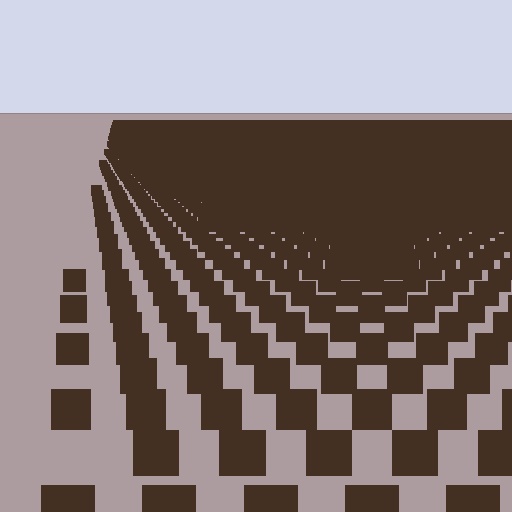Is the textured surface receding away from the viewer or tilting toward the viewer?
The surface is receding away from the viewer. Texture elements get smaller and denser toward the top.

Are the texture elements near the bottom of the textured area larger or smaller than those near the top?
Larger. Near the bottom, elements are closer to the viewer and appear at a bigger on-screen size.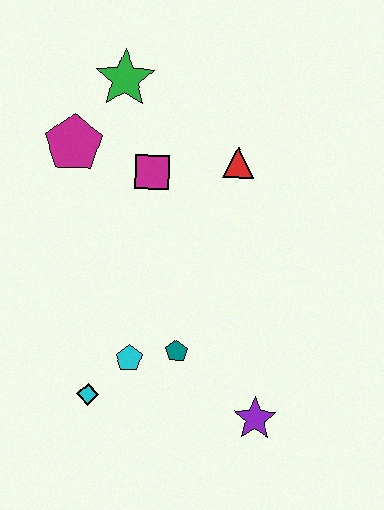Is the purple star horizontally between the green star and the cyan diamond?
No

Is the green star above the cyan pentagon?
Yes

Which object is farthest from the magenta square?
The purple star is farthest from the magenta square.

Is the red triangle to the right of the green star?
Yes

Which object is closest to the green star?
The magenta pentagon is closest to the green star.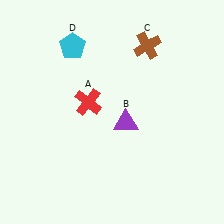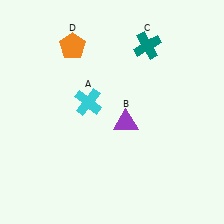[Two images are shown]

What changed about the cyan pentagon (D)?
In Image 1, D is cyan. In Image 2, it changed to orange.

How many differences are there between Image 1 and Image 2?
There are 3 differences between the two images.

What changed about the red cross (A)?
In Image 1, A is red. In Image 2, it changed to cyan.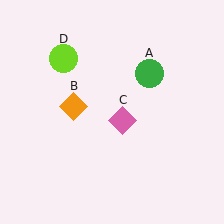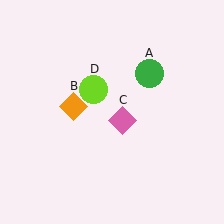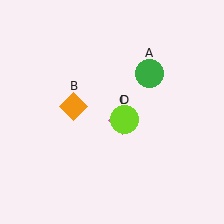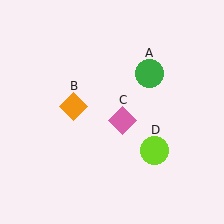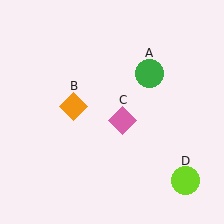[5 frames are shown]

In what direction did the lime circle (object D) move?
The lime circle (object D) moved down and to the right.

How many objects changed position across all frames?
1 object changed position: lime circle (object D).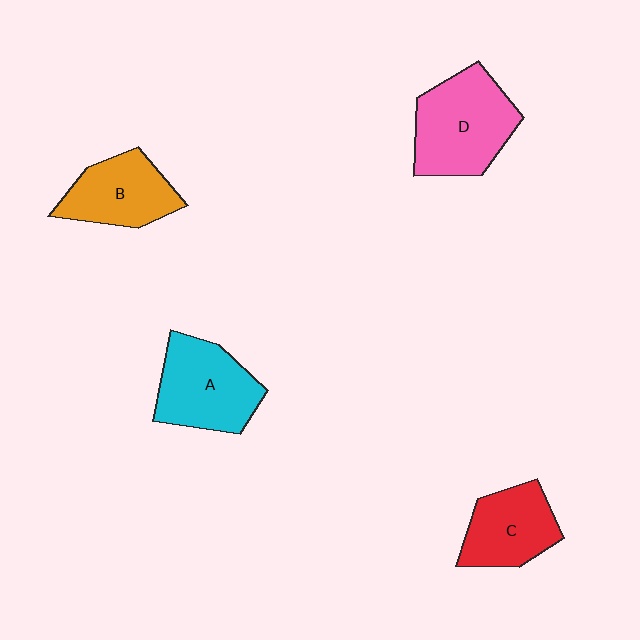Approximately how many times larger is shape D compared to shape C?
Approximately 1.4 times.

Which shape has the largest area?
Shape D (pink).